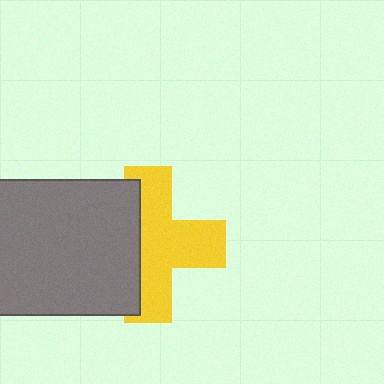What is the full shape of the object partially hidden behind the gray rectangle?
The partially hidden object is a yellow cross.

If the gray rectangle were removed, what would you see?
You would see the complete yellow cross.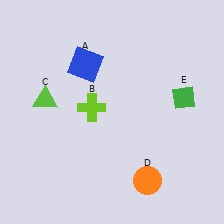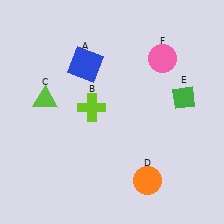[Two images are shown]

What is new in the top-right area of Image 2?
A pink circle (F) was added in the top-right area of Image 2.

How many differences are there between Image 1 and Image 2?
There is 1 difference between the two images.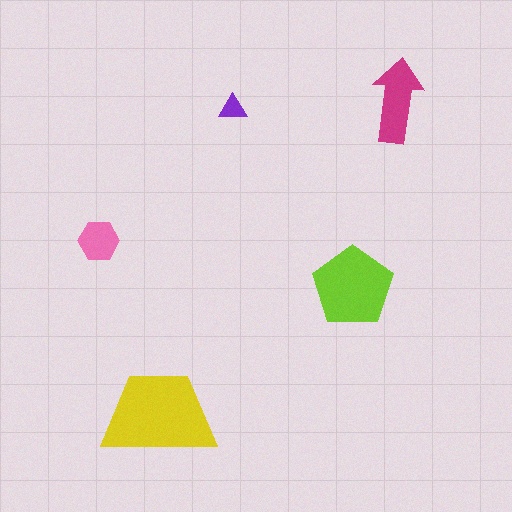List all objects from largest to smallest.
The yellow trapezoid, the lime pentagon, the magenta arrow, the pink hexagon, the purple triangle.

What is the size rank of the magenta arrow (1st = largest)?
3rd.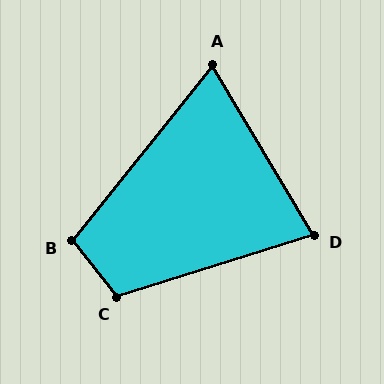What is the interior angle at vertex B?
Approximately 103 degrees (obtuse).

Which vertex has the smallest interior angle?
A, at approximately 69 degrees.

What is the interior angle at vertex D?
Approximately 77 degrees (acute).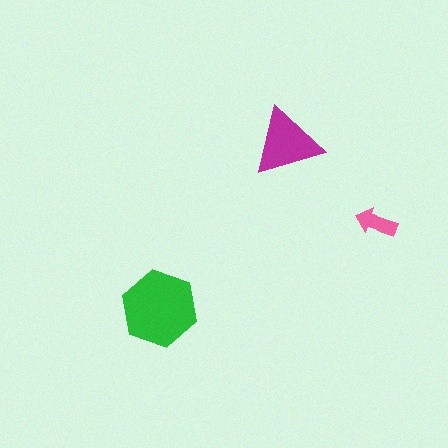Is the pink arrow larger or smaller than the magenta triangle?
Smaller.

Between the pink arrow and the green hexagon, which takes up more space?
The green hexagon.